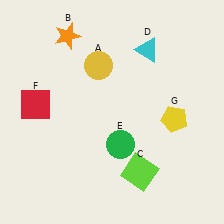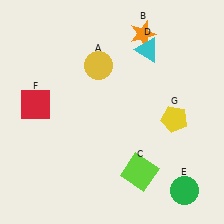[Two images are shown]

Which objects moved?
The objects that moved are: the orange star (B), the green circle (E).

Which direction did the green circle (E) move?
The green circle (E) moved right.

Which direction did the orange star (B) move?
The orange star (B) moved right.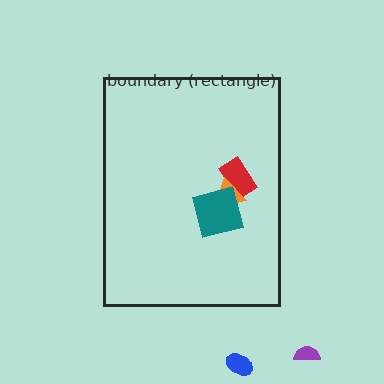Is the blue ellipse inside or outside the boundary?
Outside.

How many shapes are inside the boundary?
3 inside, 2 outside.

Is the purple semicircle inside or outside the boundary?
Outside.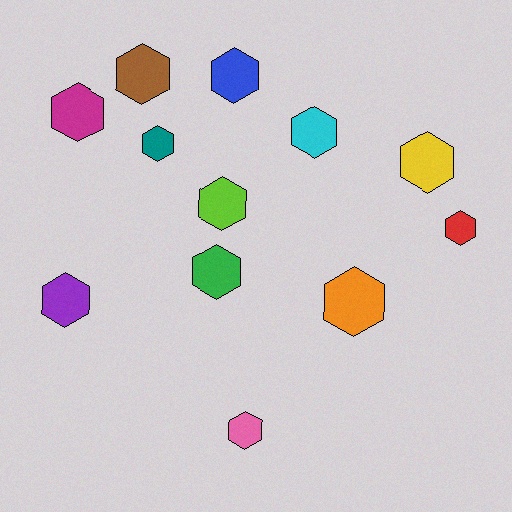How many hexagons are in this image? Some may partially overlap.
There are 12 hexagons.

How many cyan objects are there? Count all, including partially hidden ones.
There is 1 cyan object.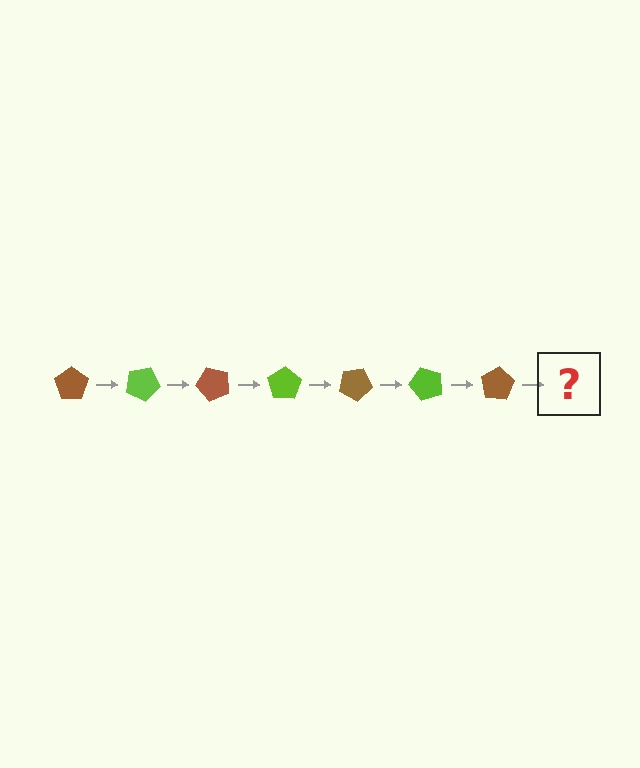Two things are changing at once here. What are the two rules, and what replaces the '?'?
The two rules are that it rotates 25 degrees each step and the color cycles through brown and lime. The '?' should be a lime pentagon, rotated 175 degrees from the start.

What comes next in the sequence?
The next element should be a lime pentagon, rotated 175 degrees from the start.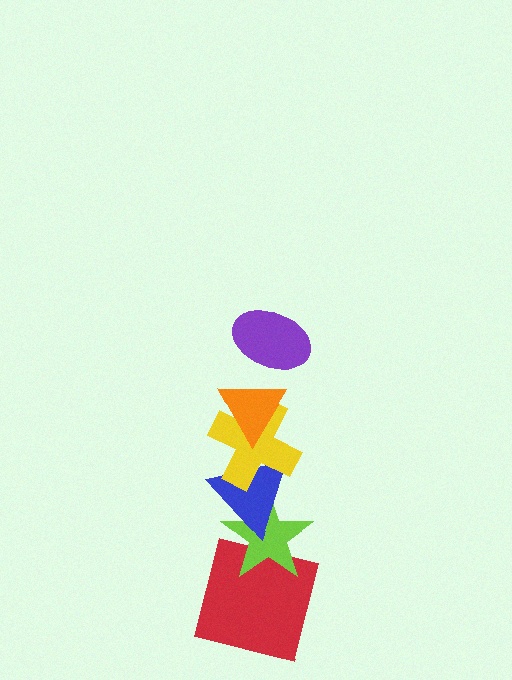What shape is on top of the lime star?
The blue triangle is on top of the lime star.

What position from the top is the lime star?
The lime star is 5th from the top.